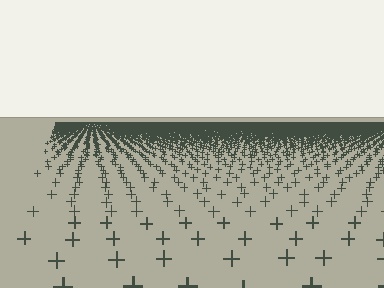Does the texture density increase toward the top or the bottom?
Density increases toward the top.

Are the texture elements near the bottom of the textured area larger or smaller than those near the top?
Larger. Near the bottom, elements are closer to the viewer and appear at a bigger on-screen size.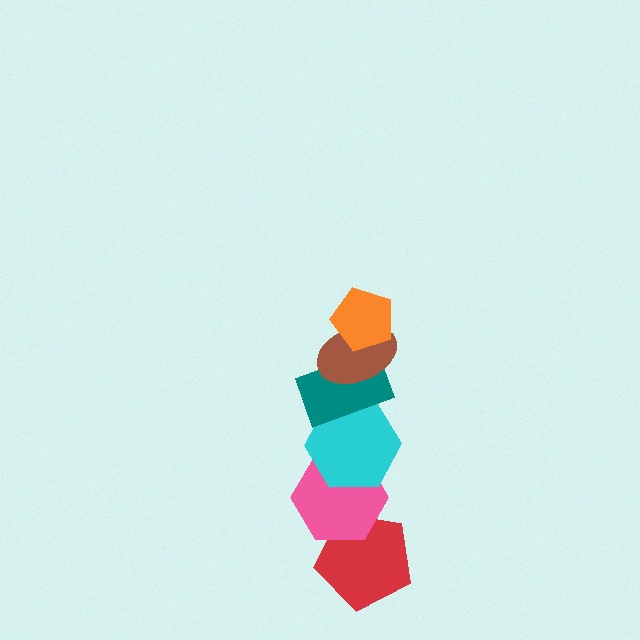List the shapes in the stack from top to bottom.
From top to bottom: the orange pentagon, the brown ellipse, the teal rectangle, the cyan hexagon, the pink hexagon, the red pentagon.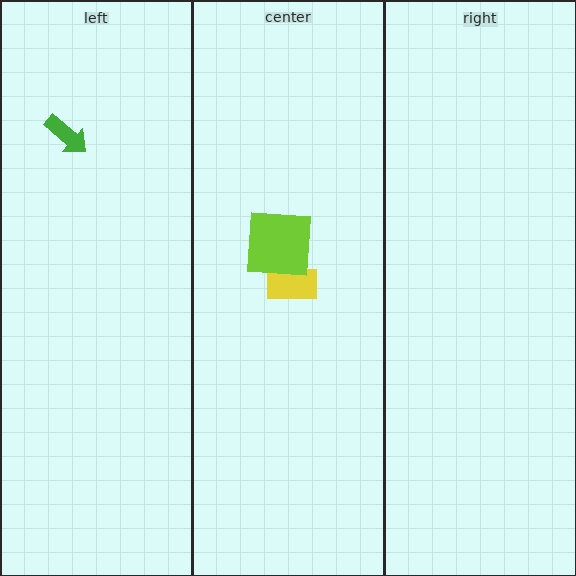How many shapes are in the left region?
1.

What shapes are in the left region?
The green arrow.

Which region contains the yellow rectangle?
The center region.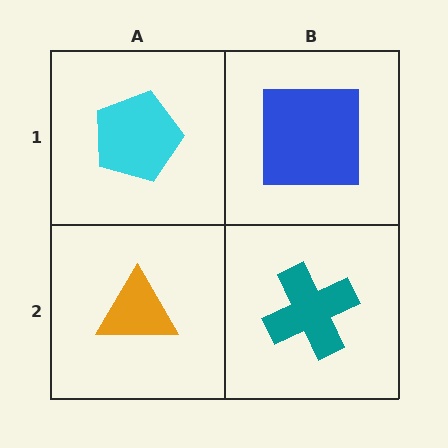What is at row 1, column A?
A cyan pentagon.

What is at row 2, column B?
A teal cross.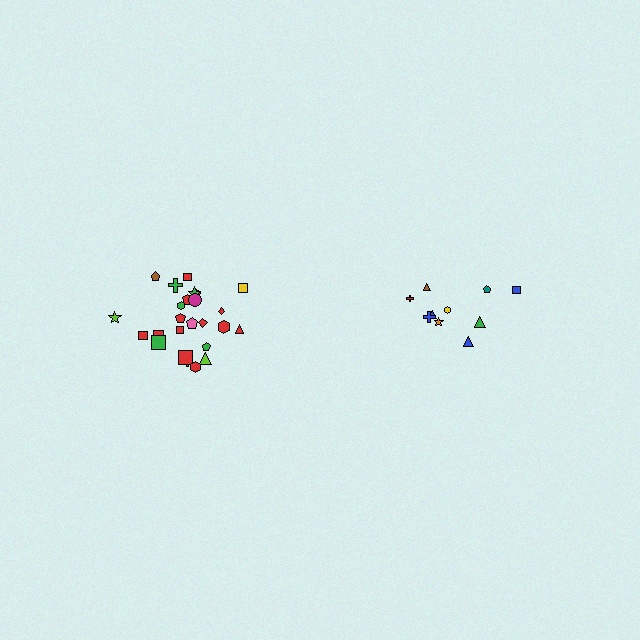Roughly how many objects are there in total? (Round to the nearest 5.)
Roughly 35 objects in total.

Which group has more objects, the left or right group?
The left group.